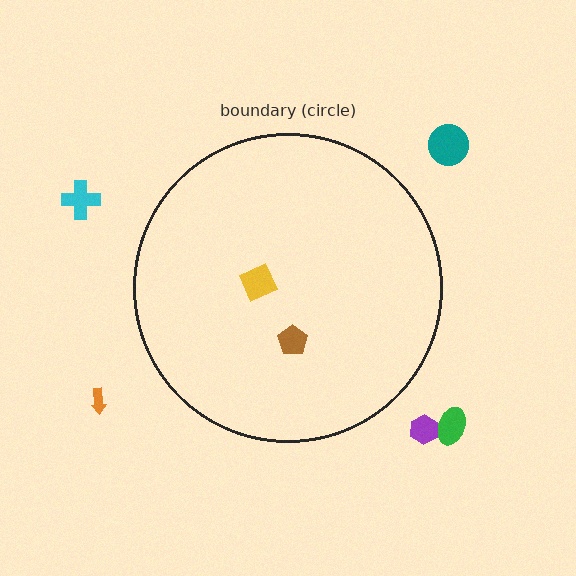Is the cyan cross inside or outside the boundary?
Outside.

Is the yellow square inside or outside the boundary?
Inside.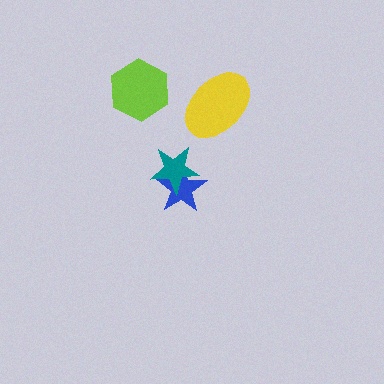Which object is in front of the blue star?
The teal star is in front of the blue star.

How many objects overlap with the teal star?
1 object overlaps with the teal star.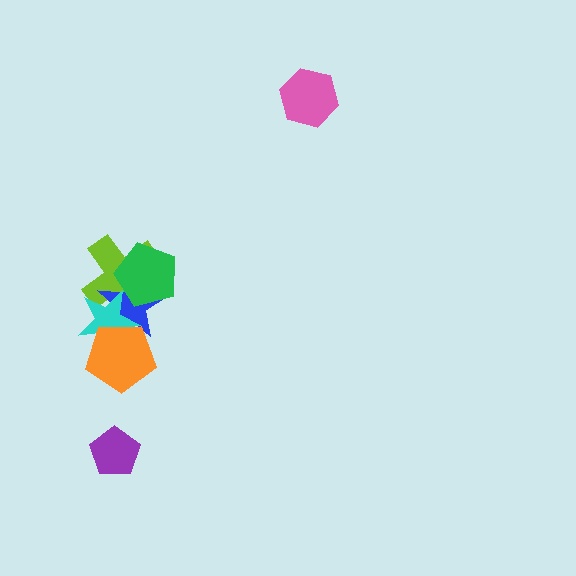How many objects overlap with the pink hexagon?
0 objects overlap with the pink hexagon.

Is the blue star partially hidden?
Yes, it is partially covered by another shape.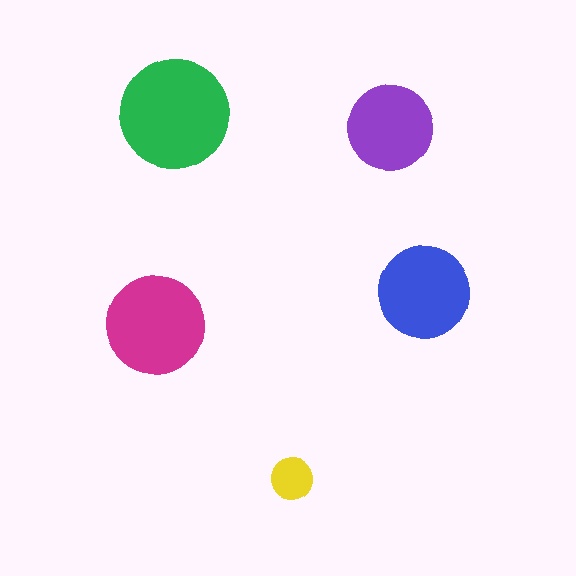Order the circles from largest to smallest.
the green one, the magenta one, the blue one, the purple one, the yellow one.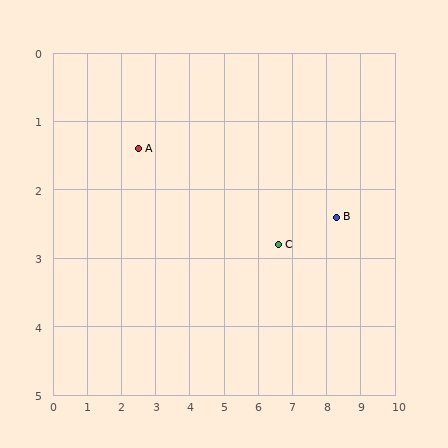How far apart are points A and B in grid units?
Points A and B are about 5.9 grid units apart.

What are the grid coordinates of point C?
Point C is at approximately (6.6, 2.8).